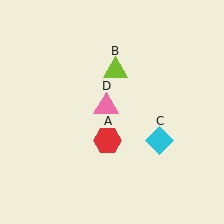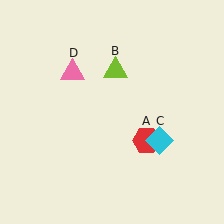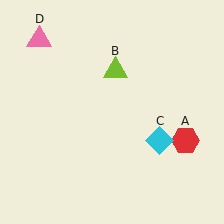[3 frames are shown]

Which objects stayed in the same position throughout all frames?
Lime triangle (object B) and cyan diamond (object C) remained stationary.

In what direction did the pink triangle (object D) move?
The pink triangle (object D) moved up and to the left.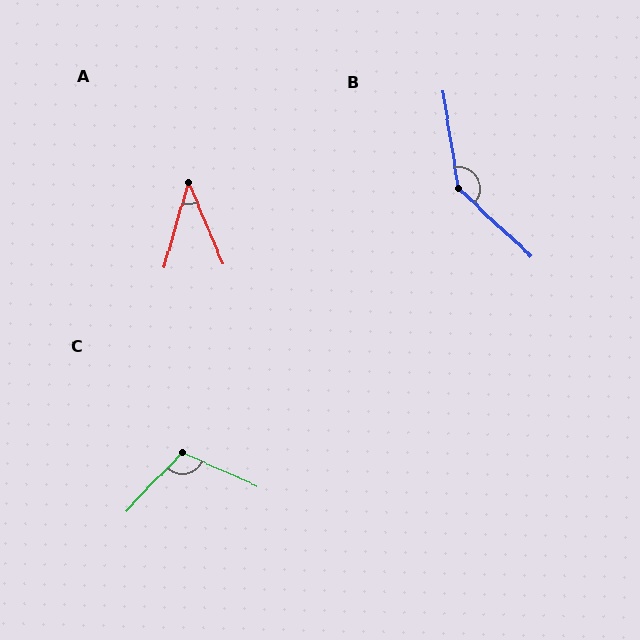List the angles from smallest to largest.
A (39°), C (110°), B (142°).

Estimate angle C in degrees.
Approximately 110 degrees.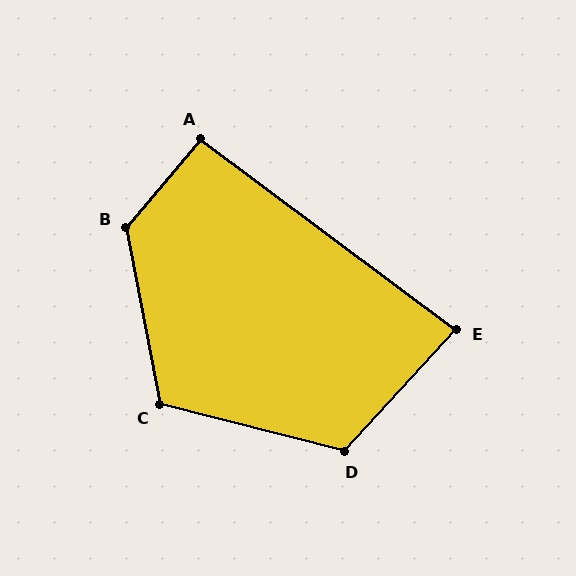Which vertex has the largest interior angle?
B, at approximately 129 degrees.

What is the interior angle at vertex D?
Approximately 118 degrees (obtuse).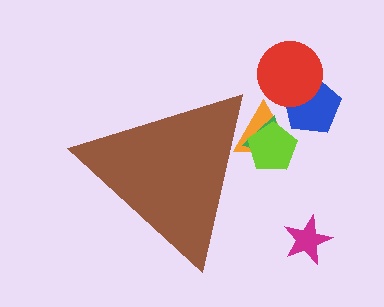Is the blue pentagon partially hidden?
No, the blue pentagon is fully visible.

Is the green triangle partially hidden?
Yes, the green triangle is partially hidden behind the brown triangle.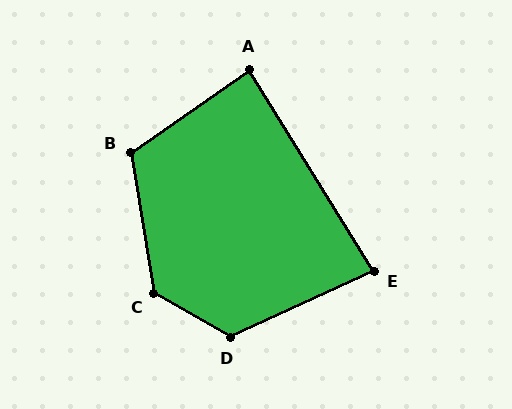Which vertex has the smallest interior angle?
E, at approximately 83 degrees.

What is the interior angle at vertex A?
Approximately 86 degrees (approximately right).